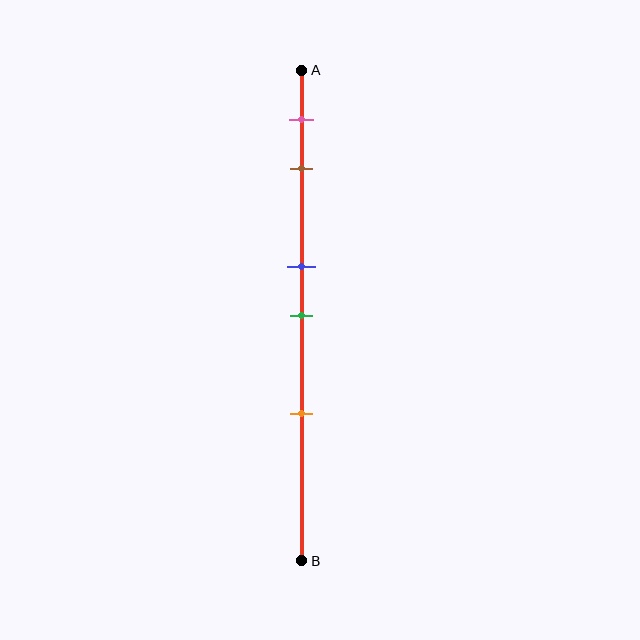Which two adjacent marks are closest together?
The blue and green marks are the closest adjacent pair.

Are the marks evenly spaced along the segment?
No, the marks are not evenly spaced.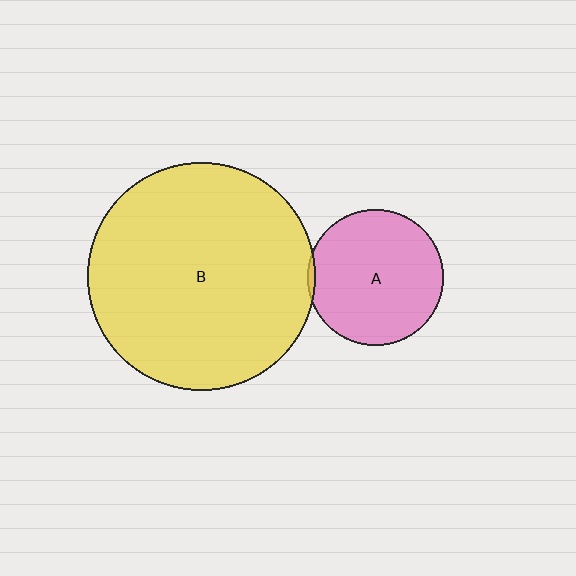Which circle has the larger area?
Circle B (yellow).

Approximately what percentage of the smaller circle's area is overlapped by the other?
Approximately 5%.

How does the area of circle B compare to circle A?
Approximately 2.8 times.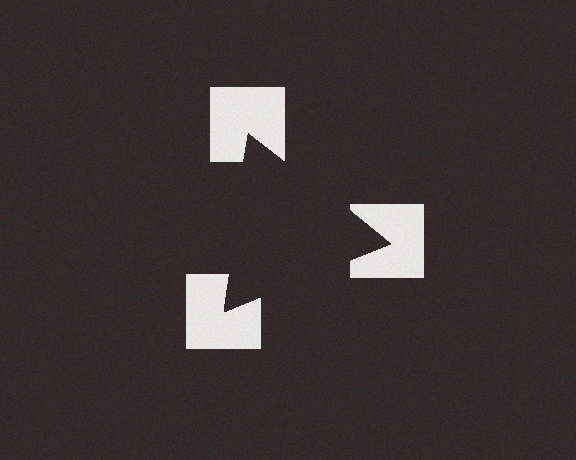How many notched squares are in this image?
There are 3 — one at each vertex of the illusory triangle.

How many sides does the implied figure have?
3 sides.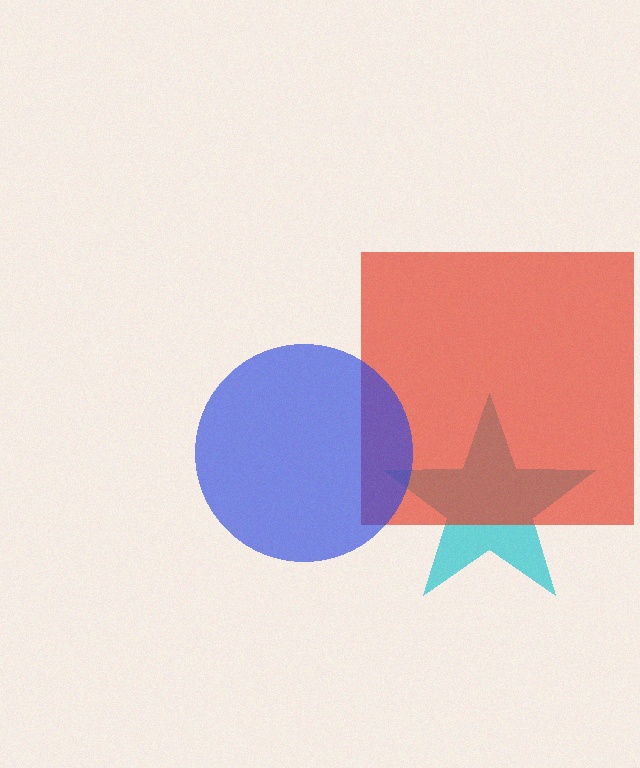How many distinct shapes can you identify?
There are 3 distinct shapes: a cyan star, a red square, a blue circle.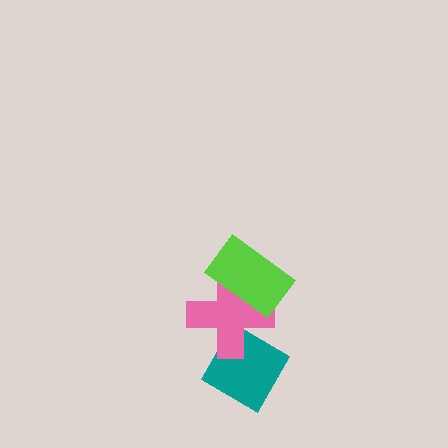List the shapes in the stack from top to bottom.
From top to bottom: the lime rectangle, the pink cross, the teal diamond.